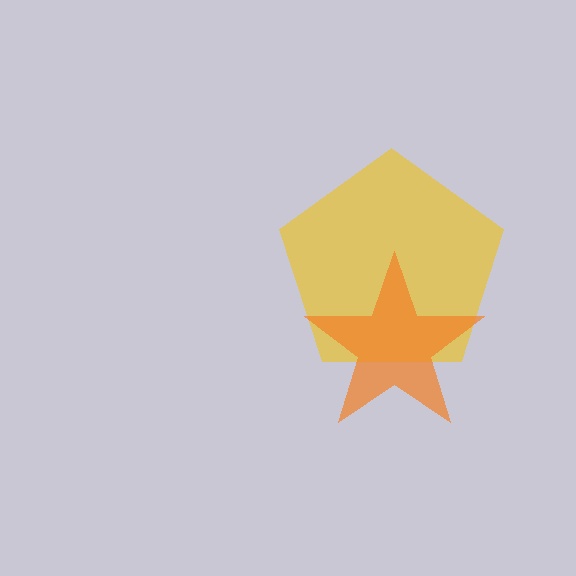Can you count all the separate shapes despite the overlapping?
Yes, there are 2 separate shapes.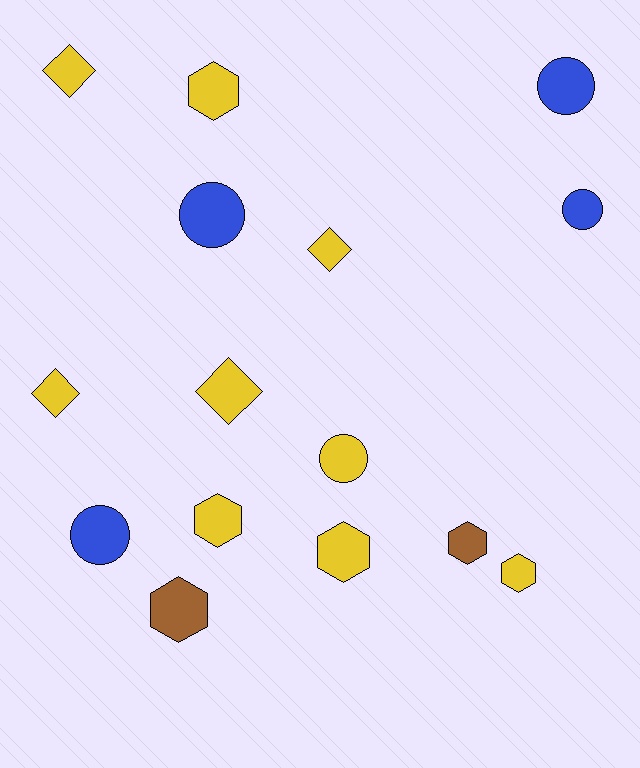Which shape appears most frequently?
Hexagon, with 6 objects.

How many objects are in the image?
There are 15 objects.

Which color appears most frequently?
Yellow, with 9 objects.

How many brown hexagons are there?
There are 2 brown hexagons.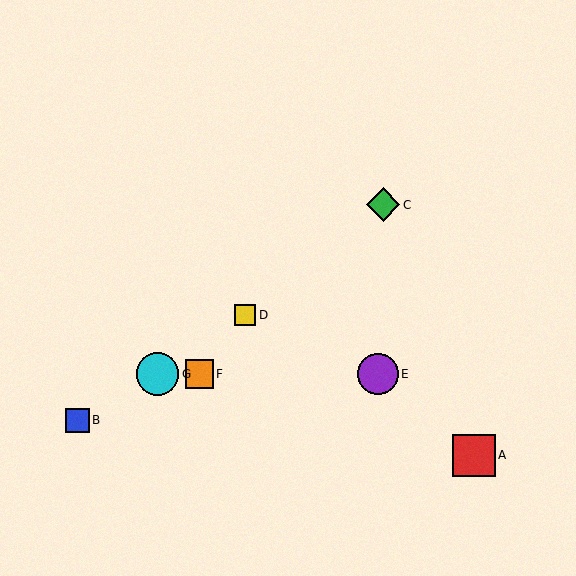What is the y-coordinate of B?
Object B is at y≈420.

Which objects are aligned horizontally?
Objects E, F, G are aligned horizontally.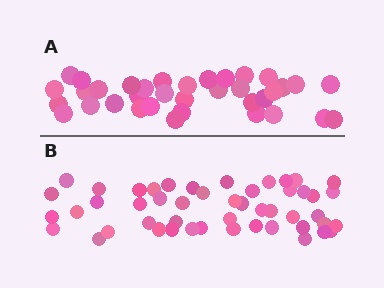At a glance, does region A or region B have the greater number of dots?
Region B (the bottom region) has more dots.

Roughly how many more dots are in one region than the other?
Region B has approximately 15 more dots than region A.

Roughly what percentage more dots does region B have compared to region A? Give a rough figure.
About 35% more.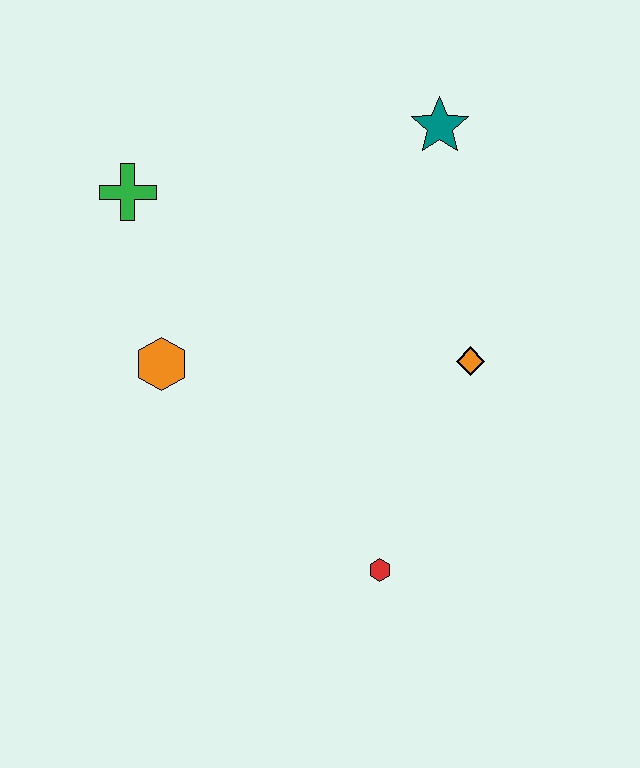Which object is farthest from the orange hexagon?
The teal star is farthest from the orange hexagon.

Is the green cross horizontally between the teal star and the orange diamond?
No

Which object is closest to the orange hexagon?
The green cross is closest to the orange hexagon.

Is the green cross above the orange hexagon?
Yes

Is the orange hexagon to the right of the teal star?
No